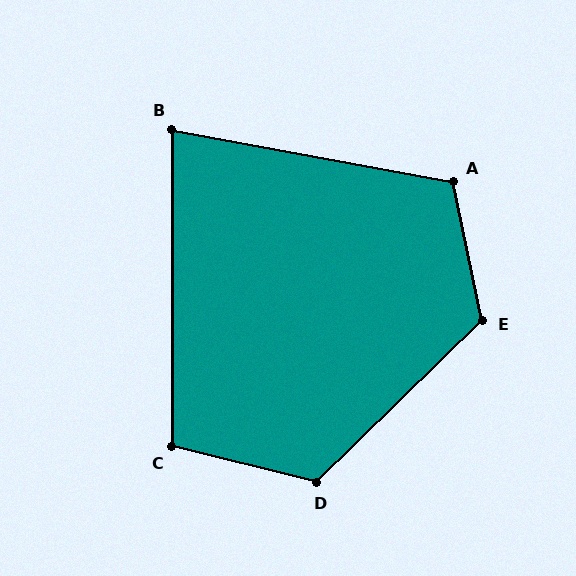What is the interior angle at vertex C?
Approximately 104 degrees (obtuse).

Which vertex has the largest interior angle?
E, at approximately 123 degrees.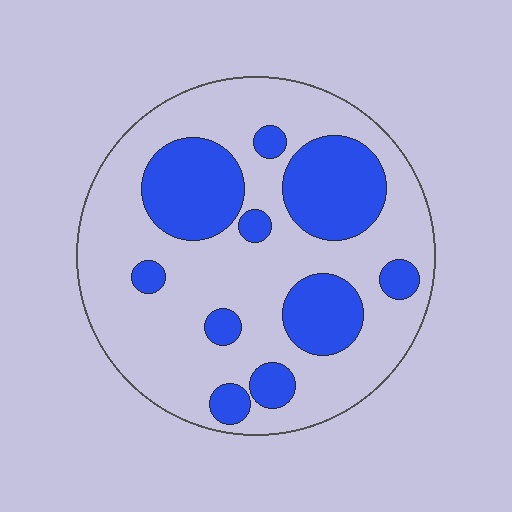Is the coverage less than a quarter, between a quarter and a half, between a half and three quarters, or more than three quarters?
Between a quarter and a half.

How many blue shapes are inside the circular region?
10.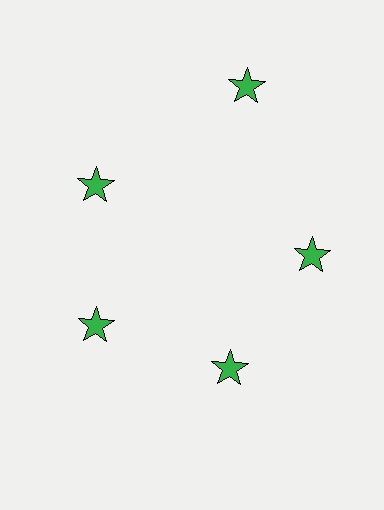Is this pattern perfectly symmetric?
No. The 5 green stars are arranged in a ring, but one element near the 1 o'clock position is pushed outward from the center, breaking the 5-fold rotational symmetry.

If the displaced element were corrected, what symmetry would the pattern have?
It would have 5-fold rotational symmetry — the pattern would map onto itself every 72 degrees.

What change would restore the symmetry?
The symmetry would be restored by moving it inward, back onto the ring so that all 5 stars sit at equal angles and equal distance from the center.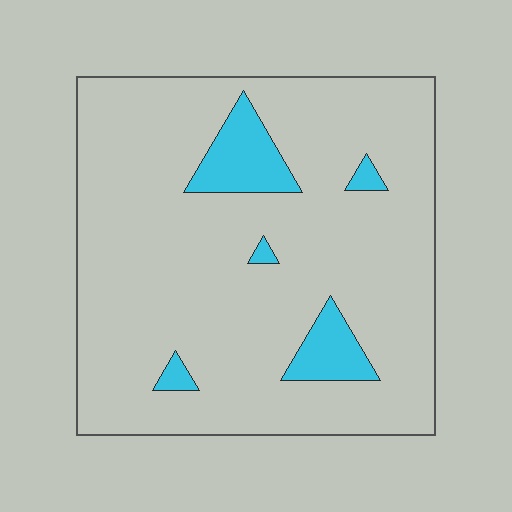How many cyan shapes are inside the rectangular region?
5.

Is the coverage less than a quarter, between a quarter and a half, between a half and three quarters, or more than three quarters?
Less than a quarter.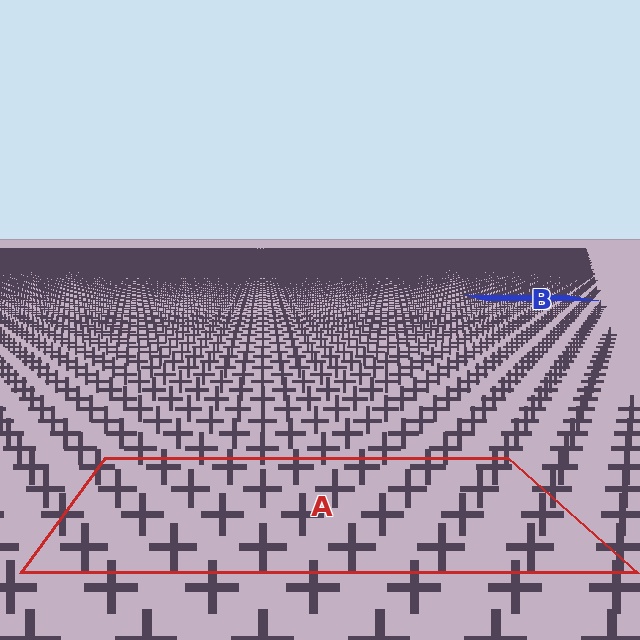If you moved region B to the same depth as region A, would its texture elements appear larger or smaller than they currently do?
They would appear larger. At a closer depth, the same texture elements are projected at a bigger on-screen size.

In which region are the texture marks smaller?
The texture marks are smaller in region B, because it is farther away.